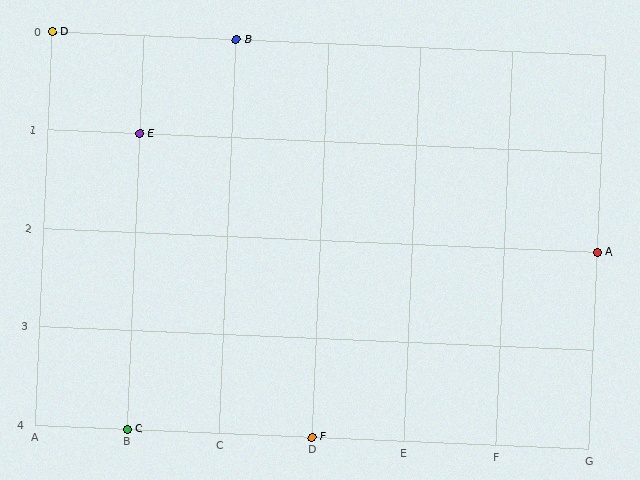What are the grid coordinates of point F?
Point F is at grid coordinates (D, 4).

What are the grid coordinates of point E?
Point E is at grid coordinates (B, 1).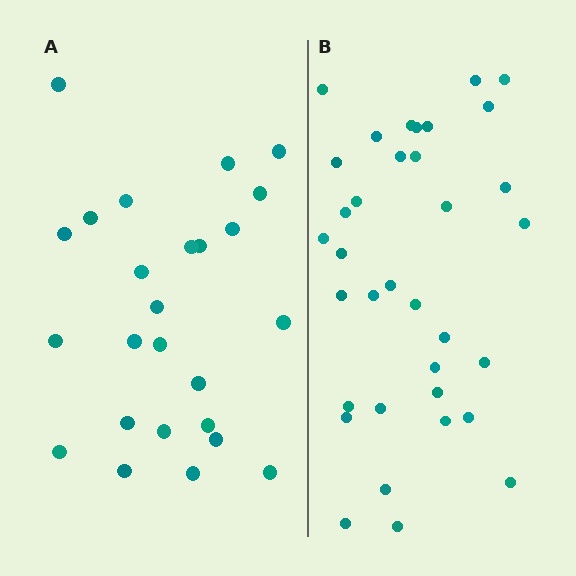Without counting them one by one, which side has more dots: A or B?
Region B (the right region) has more dots.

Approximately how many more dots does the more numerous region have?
Region B has roughly 10 or so more dots than region A.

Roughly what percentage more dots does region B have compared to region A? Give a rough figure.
About 40% more.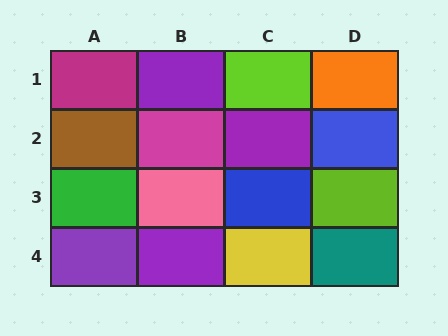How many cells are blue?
2 cells are blue.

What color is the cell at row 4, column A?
Purple.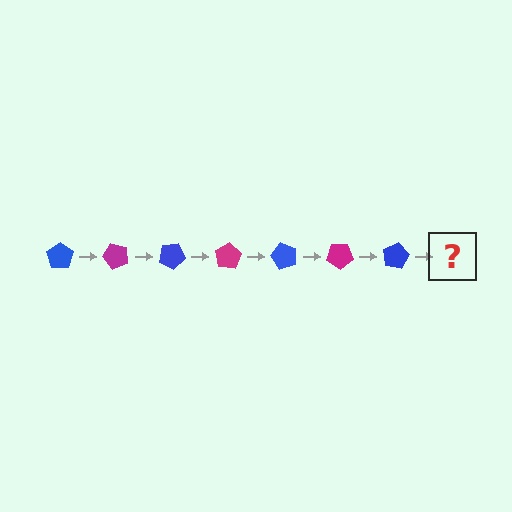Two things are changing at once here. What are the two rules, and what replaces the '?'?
The two rules are that it rotates 50 degrees each step and the color cycles through blue and magenta. The '?' should be a magenta pentagon, rotated 350 degrees from the start.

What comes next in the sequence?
The next element should be a magenta pentagon, rotated 350 degrees from the start.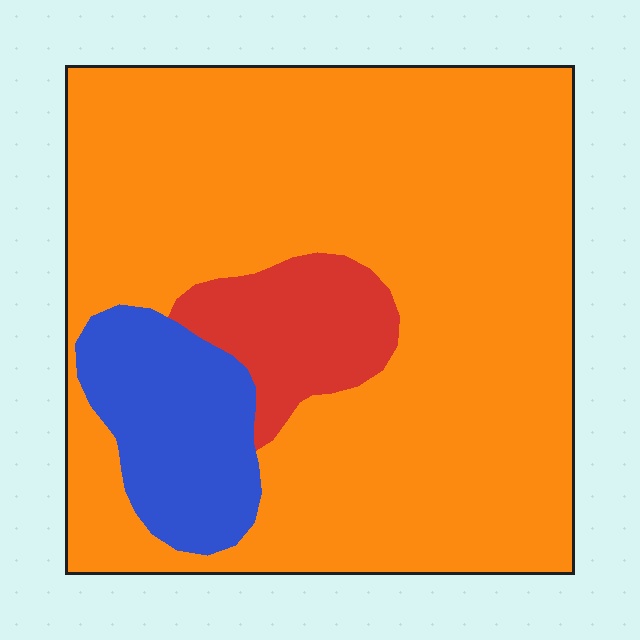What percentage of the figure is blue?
Blue takes up about one eighth (1/8) of the figure.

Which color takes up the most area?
Orange, at roughly 80%.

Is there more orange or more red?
Orange.